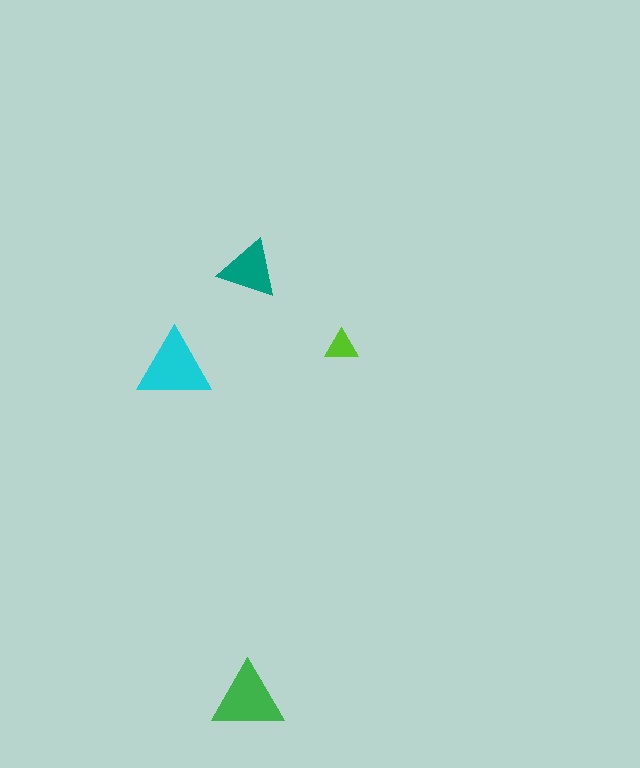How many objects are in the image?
There are 4 objects in the image.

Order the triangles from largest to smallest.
the cyan one, the green one, the teal one, the lime one.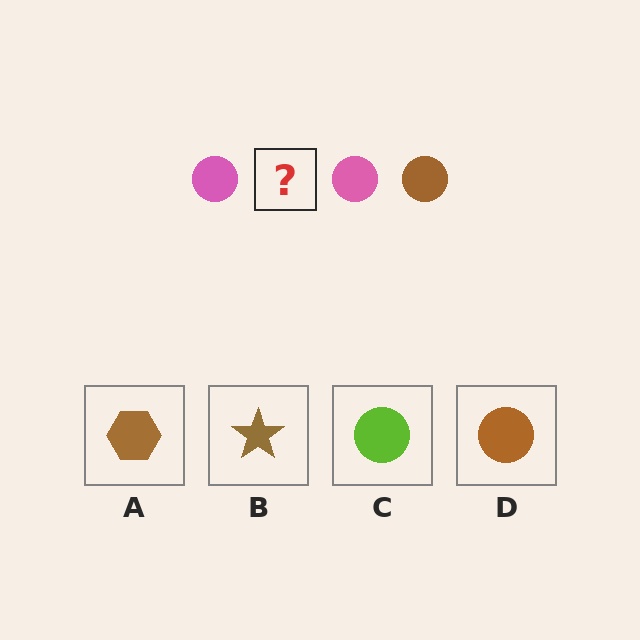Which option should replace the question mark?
Option D.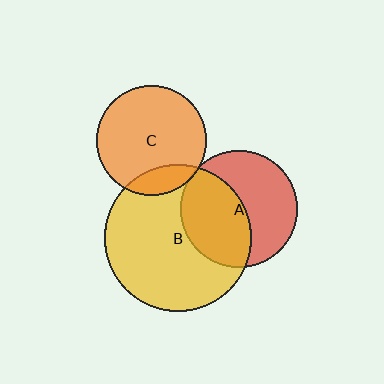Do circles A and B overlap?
Yes.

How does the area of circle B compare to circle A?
Approximately 1.6 times.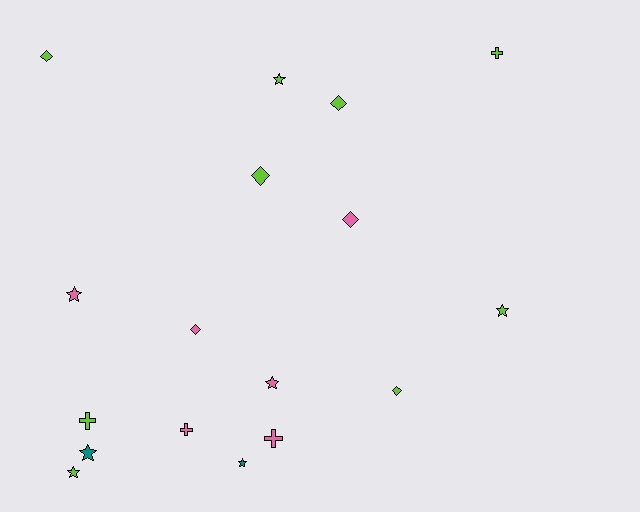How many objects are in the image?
There are 17 objects.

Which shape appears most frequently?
Star, with 7 objects.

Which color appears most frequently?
Lime, with 9 objects.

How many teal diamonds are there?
There are no teal diamonds.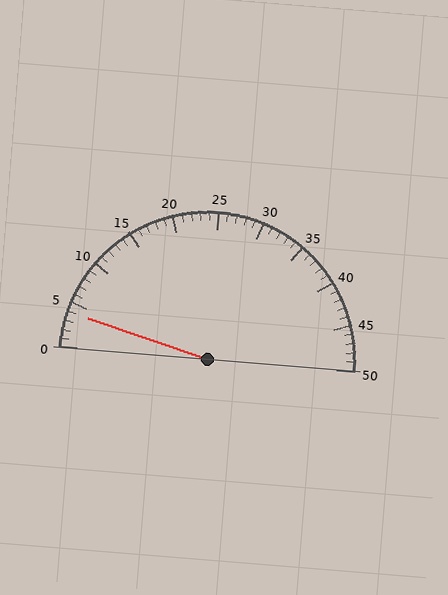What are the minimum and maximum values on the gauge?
The gauge ranges from 0 to 50.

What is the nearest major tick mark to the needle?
The nearest major tick mark is 5.